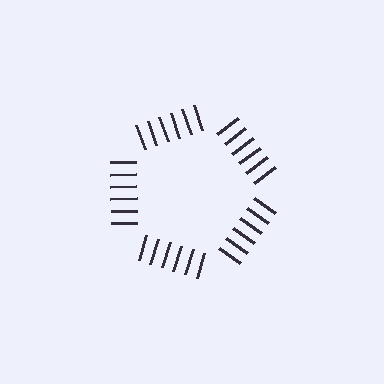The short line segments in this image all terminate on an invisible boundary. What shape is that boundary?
An illusory pentagon — the line segments terminate on its edges but no continuous stroke is drawn.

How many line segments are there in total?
30 — 6 along each of the 5 edges.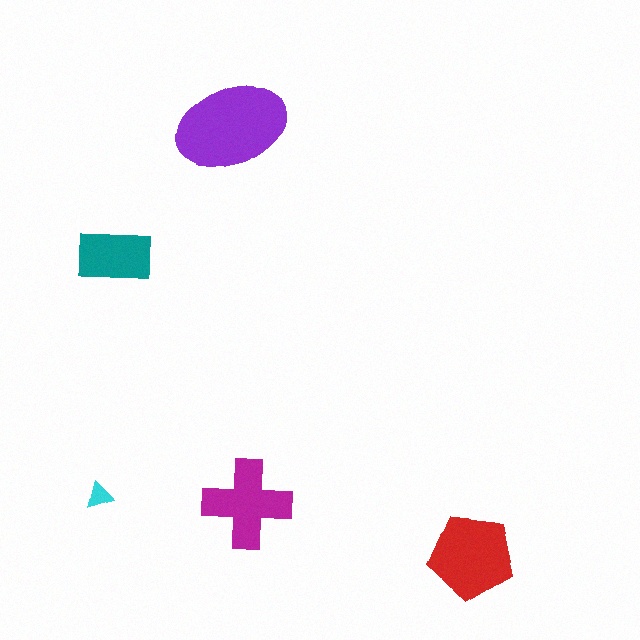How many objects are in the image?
There are 5 objects in the image.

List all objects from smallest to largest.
The cyan triangle, the teal rectangle, the magenta cross, the red pentagon, the purple ellipse.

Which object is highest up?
The purple ellipse is topmost.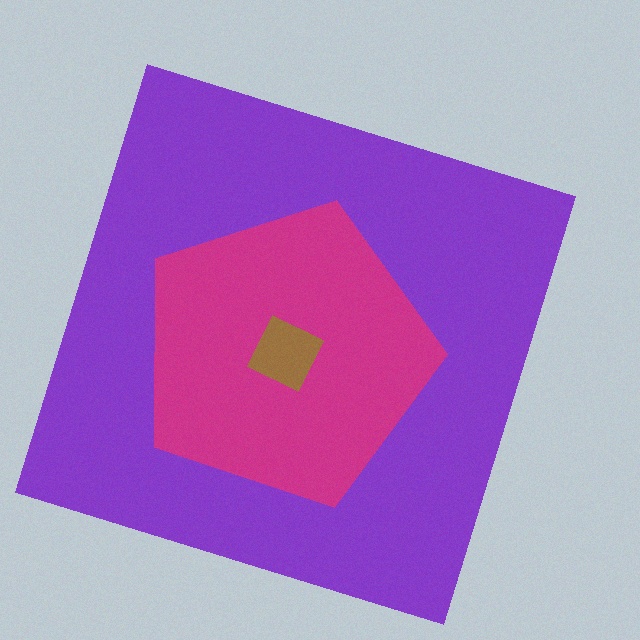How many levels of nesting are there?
3.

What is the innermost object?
The brown diamond.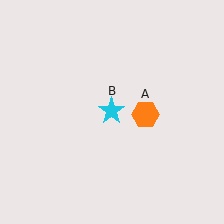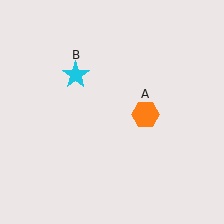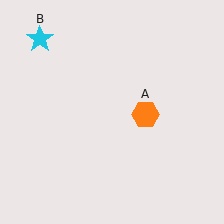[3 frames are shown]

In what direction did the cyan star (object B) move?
The cyan star (object B) moved up and to the left.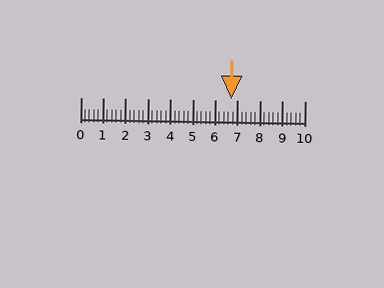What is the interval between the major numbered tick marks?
The major tick marks are spaced 1 units apart.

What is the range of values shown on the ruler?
The ruler shows values from 0 to 10.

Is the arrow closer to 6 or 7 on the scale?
The arrow is closer to 7.